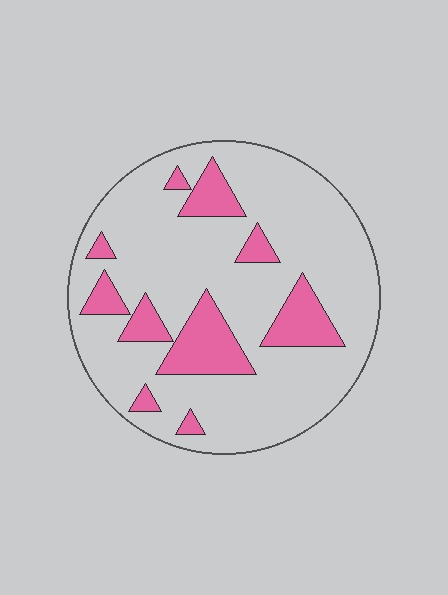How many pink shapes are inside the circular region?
10.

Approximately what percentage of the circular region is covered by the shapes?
Approximately 20%.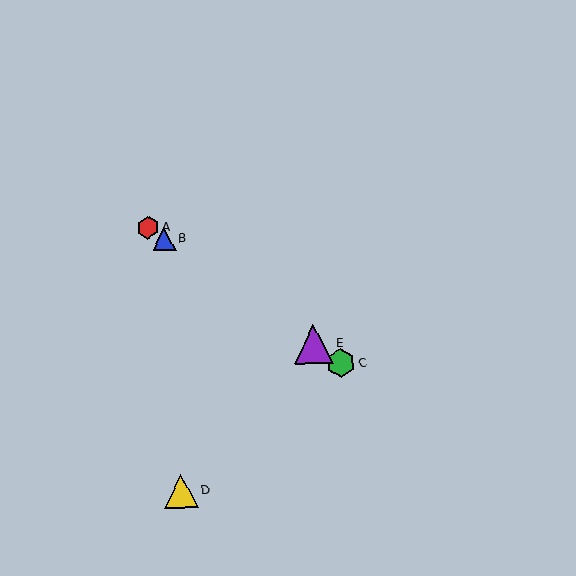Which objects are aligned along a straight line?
Objects A, B, C, E are aligned along a straight line.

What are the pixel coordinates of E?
Object E is at (314, 344).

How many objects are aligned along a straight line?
4 objects (A, B, C, E) are aligned along a straight line.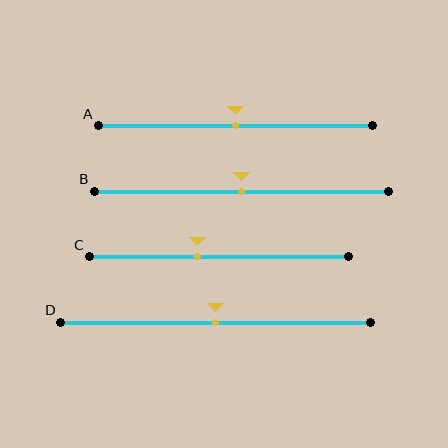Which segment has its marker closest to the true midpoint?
Segment A has its marker closest to the true midpoint.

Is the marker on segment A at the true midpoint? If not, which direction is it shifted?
Yes, the marker on segment A is at the true midpoint.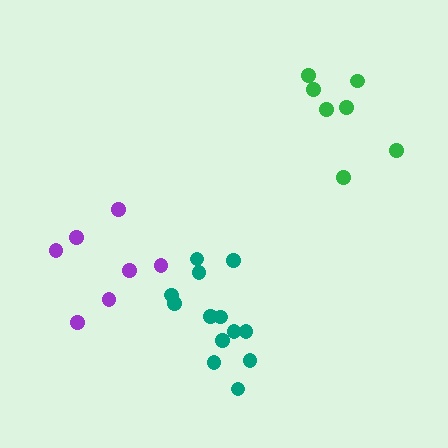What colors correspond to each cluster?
The clusters are colored: purple, teal, green.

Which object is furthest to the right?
The green cluster is rightmost.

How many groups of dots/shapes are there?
There are 3 groups.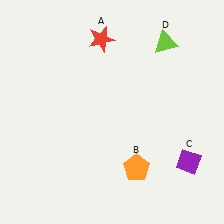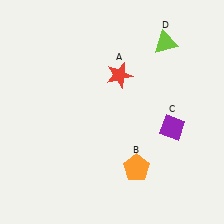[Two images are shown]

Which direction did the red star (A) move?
The red star (A) moved down.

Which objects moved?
The objects that moved are: the red star (A), the purple diamond (C).